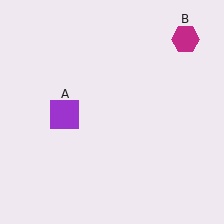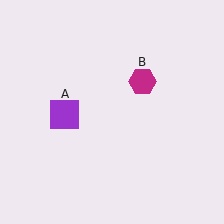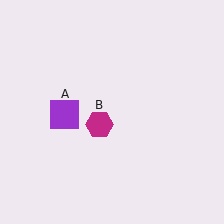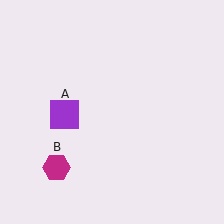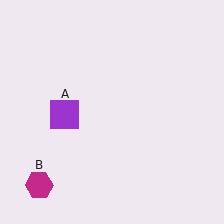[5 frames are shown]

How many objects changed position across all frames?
1 object changed position: magenta hexagon (object B).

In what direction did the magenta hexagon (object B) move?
The magenta hexagon (object B) moved down and to the left.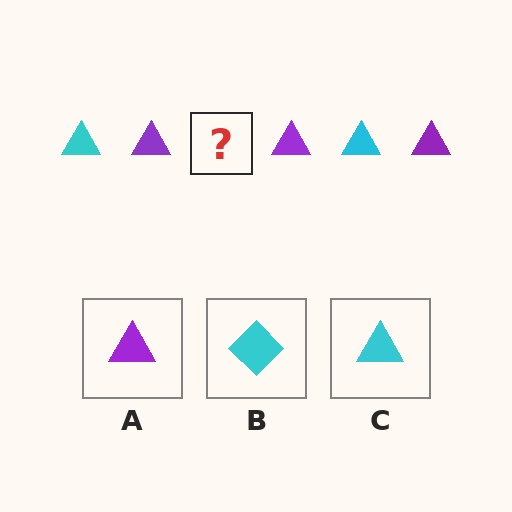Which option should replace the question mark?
Option C.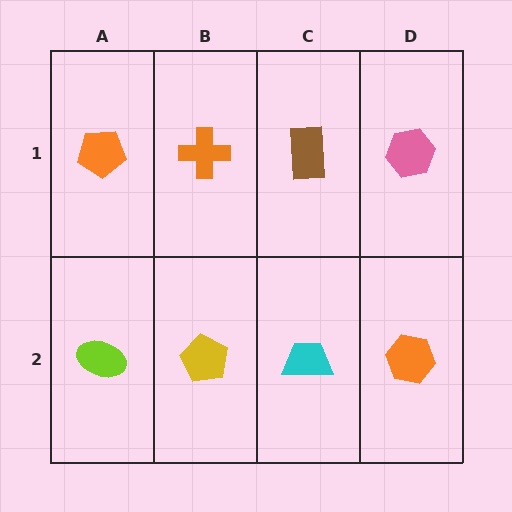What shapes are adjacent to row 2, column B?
An orange cross (row 1, column B), a lime ellipse (row 2, column A), a cyan trapezoid (row 2, column C).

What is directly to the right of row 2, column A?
A yellow pentagon.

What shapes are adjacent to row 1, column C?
A cyan trapezoid (row 2, column C), an orange cross (row 1, column B), a pink hexagon (row 1, column D).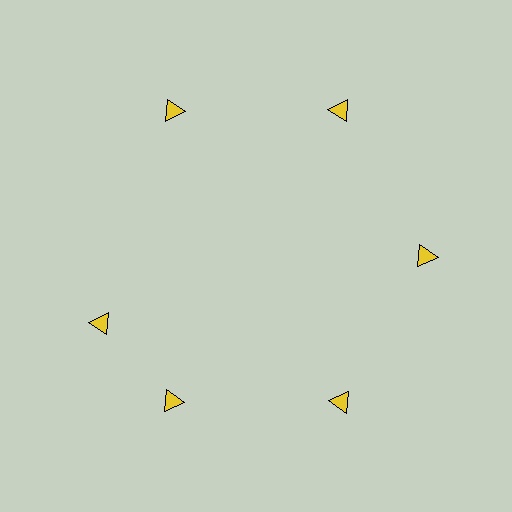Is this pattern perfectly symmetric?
No. The 6 yellow triangles are arranged in a ring, but one element near the 9 o'clock position is rotated out of alignment along the ring, breaking the 6-fold rotational symmetry.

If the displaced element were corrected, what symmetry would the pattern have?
It would have 6-fold rotational symmetry — the pattern would map onto itself every 60 degrees.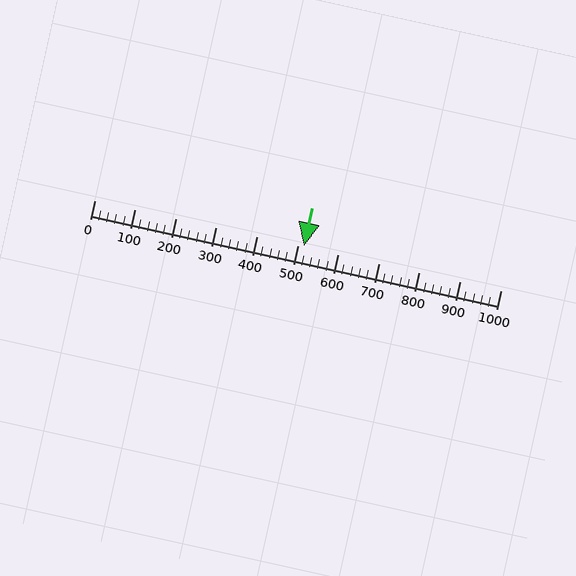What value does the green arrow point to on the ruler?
The green arrow points to approximately 516.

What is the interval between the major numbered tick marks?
The major tick marks are spaced 100 units apart.